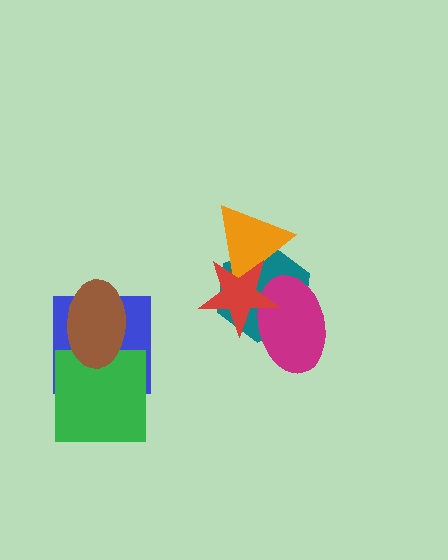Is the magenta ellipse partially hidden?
Yes, it is partially covered by another shape.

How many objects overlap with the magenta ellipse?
2 objects overlap with the magenta ellipse.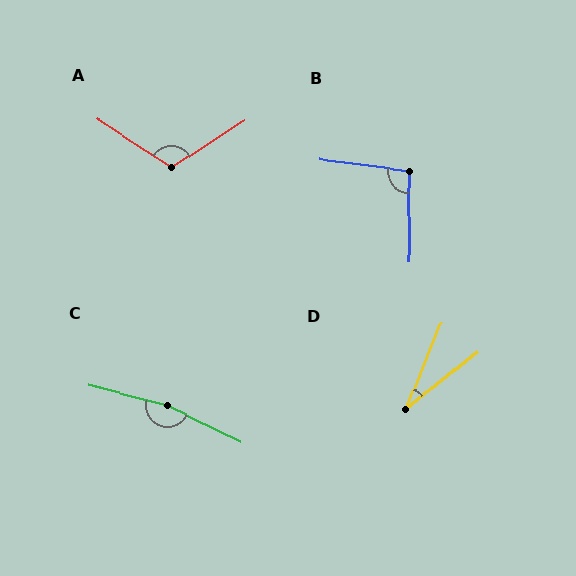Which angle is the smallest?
D, at approximately 29 degrees.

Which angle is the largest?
C, at approximately 168 degrees.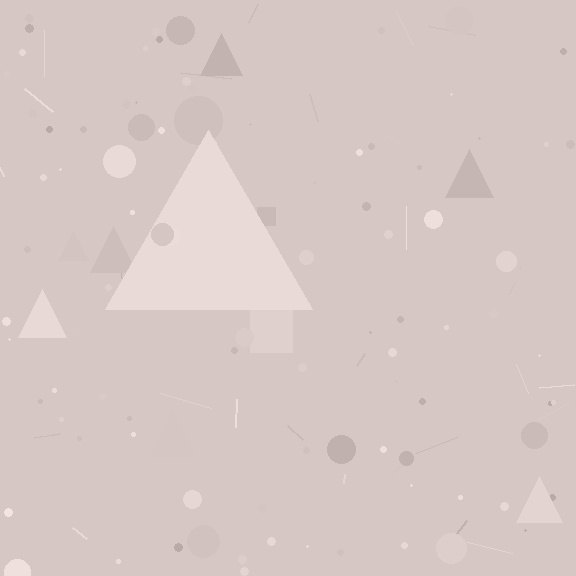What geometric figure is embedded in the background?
A triangle is embedded in the background.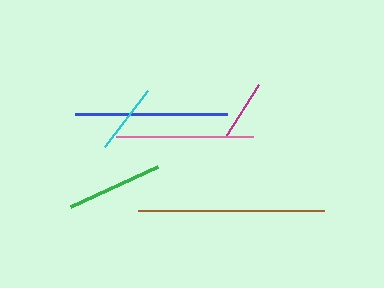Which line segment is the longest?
The brown line is the longest at approximately 186 pixels.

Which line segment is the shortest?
The magenta line is the shortest at approximately 62 pixels.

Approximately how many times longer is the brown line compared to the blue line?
The brown line is approximately 1.2 times the length of the blue line.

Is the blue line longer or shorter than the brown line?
The brown line is longer than the blue line.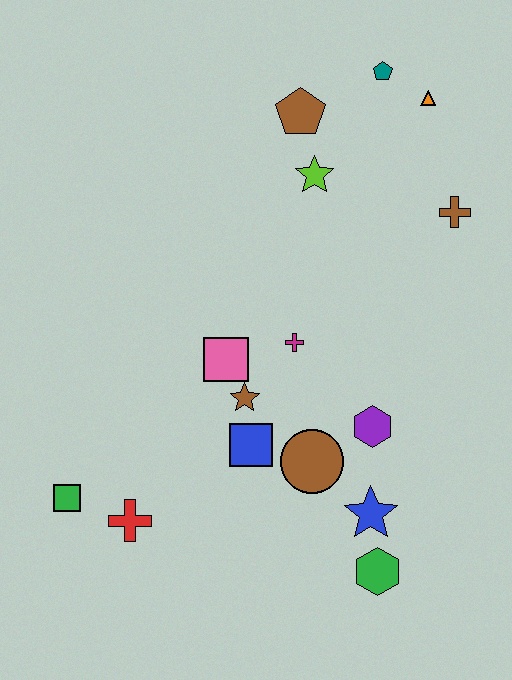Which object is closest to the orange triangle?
The teal pentagon is closest to the orange triangle.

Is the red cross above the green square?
No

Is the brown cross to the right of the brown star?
Yes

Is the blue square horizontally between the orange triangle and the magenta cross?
No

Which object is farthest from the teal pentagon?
The green square is farthest from the teal pentagon.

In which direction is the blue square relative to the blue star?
The blue square is to the left of the blue star.